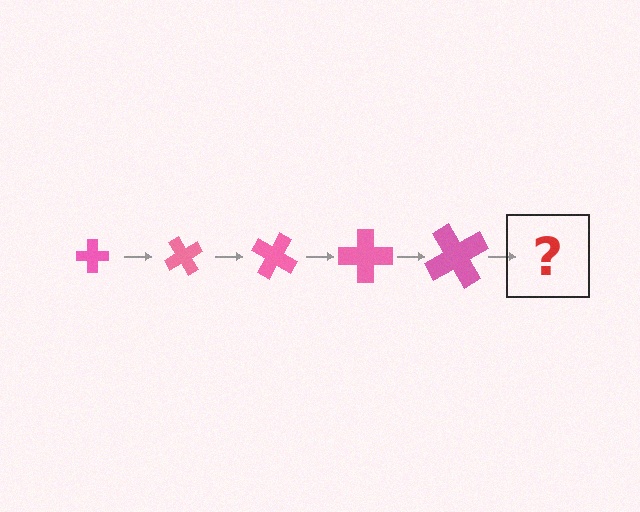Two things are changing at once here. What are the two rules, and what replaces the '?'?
The two rules are that the cross grows larger each step and it rotates 60 degrees each step. The '?' should be a cross, larger than the previous one and rotated 300 degrees from the start.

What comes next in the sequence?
The next element should be a cross, larger than the previous one and rotated 300 degrees from the start.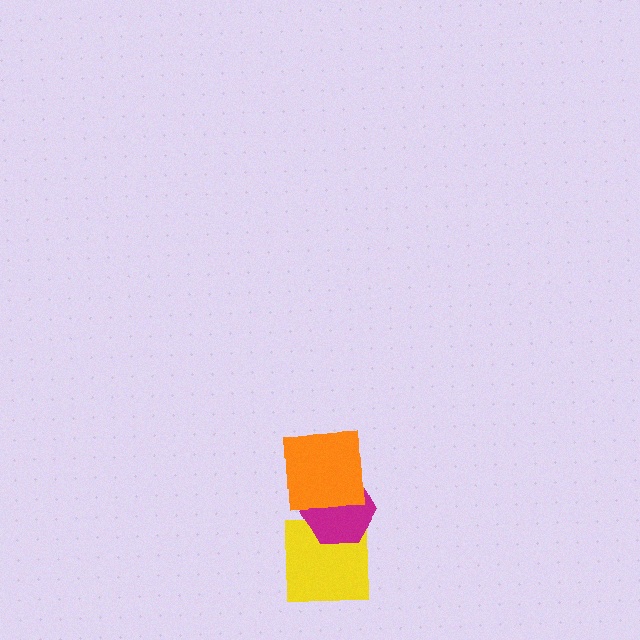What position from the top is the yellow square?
The yellow square is 3rd from the top.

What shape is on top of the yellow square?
The magenta hexagon is on top of the yellow square.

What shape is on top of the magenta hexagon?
The orange square is on top of the magenta hexagon.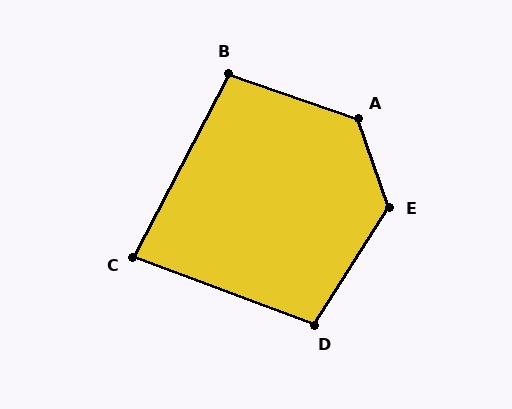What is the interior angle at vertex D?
Approximately 102 degrees (obtuse).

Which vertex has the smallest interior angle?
C, at approximately 83 degrees.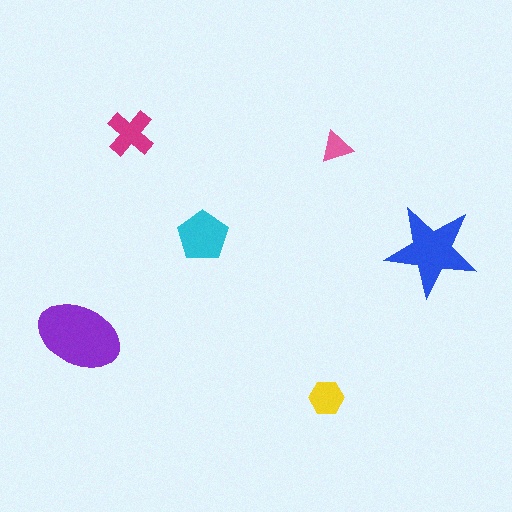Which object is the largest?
The purple ellipse.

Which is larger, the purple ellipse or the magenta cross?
The purple ellipse.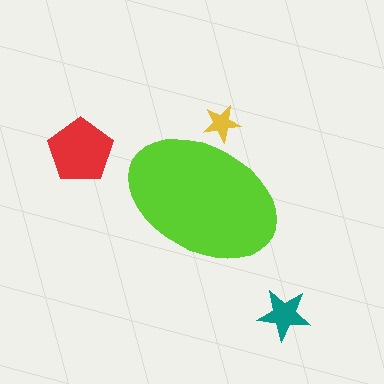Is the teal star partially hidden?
No, the teal star is fully visible.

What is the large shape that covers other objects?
A lime ellipse.